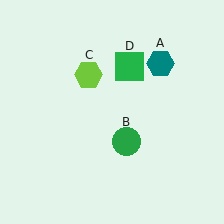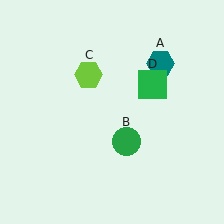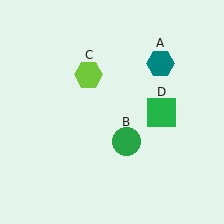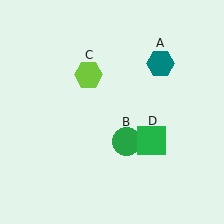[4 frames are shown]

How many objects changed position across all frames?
1 object changed position: green square (object D).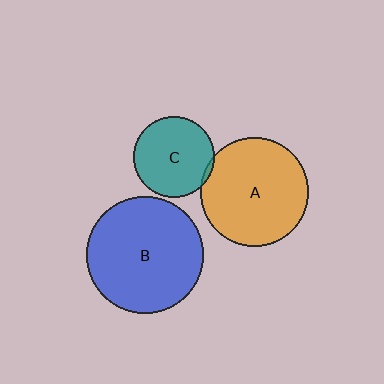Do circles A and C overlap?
Yes.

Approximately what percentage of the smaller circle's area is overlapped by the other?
Approximately 5%.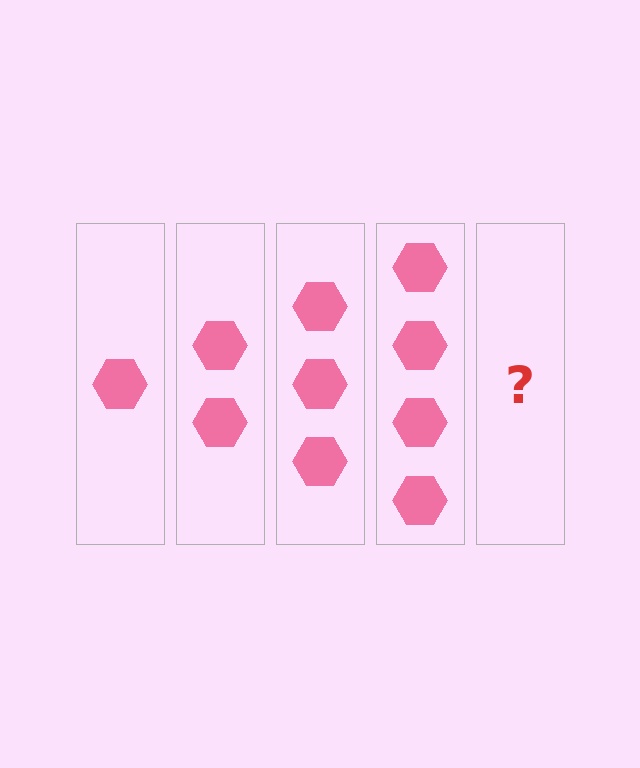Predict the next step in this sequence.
The next step is 5 hexagons.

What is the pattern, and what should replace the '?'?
The pattern is that each step adds one more hexagon. The '?' should be 5 hexagons.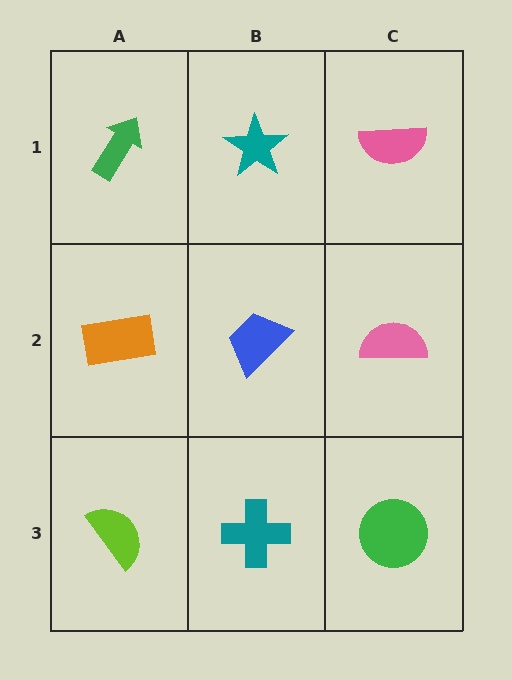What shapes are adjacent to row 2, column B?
A teal star (row 1, column B), a teal cross (row 3, column B), an orange rectangle (row 2, column A), a pink semicircle (row 2, column C).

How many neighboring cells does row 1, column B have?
3.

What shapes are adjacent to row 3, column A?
An orange rectangle (row 2, column A), a teal cross (row 3, column B).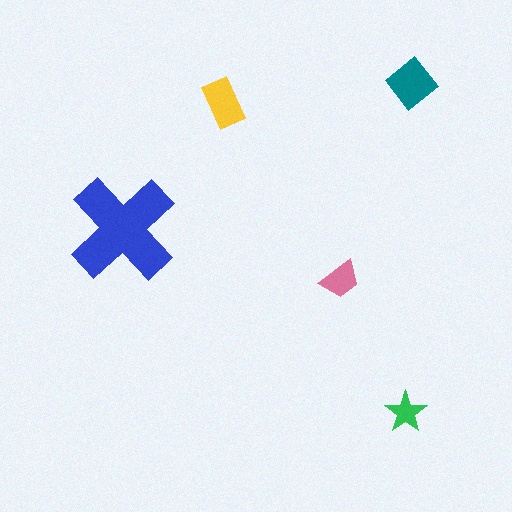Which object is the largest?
The blue cross.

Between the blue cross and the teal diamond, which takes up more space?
The blue cross.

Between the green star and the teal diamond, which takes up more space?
The teal diamond.